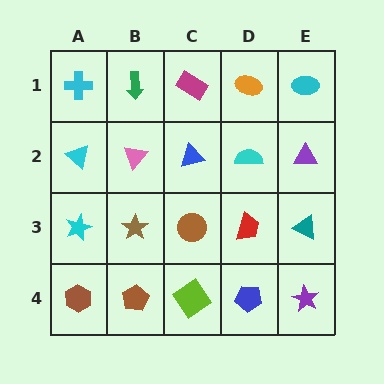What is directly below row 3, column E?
A purple star.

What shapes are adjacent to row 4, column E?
A teal triangle (row 3, column E), a blue pentagon (row 4, column D).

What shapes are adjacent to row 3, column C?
A blue triangle (row 2, column C), a lime diamond (row 4, column C), a brown star (row 3, column B), a red trapezoid (row 3, column D).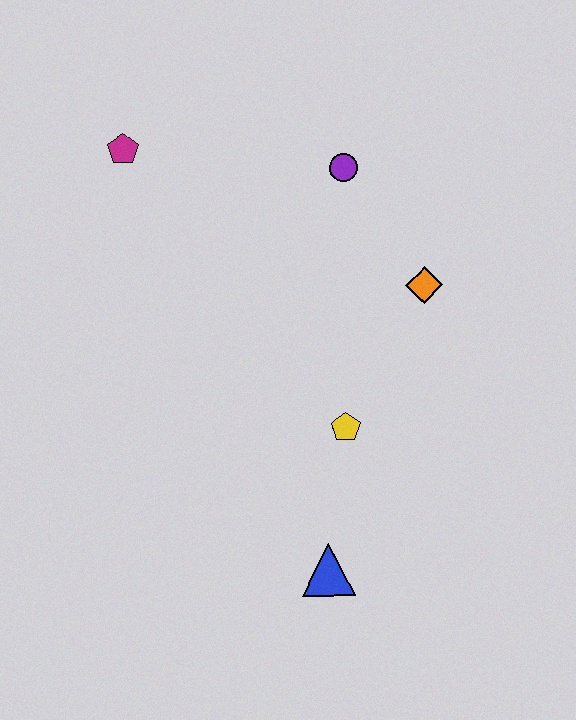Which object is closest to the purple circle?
The orange diamond is closest to the purple circle.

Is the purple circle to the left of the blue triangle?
No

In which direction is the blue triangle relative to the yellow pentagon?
The blue triangle is below the yellow pentagon.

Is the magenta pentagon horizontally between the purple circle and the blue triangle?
No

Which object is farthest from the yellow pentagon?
The magenta pentagon is farthest from the yellow pentagon.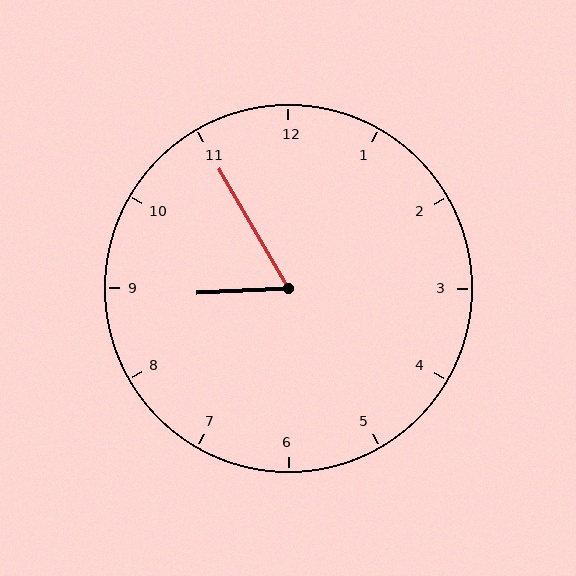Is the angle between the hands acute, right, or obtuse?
It is acute.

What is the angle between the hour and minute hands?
Approximately 62 degrees.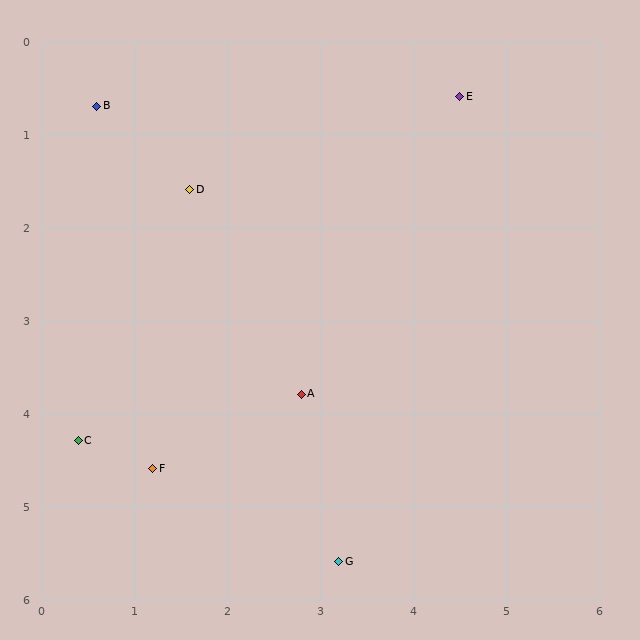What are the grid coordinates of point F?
Point F is at approximately (1.2, 4.6).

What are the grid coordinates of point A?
Point A is at approximately (2.8, 3.8).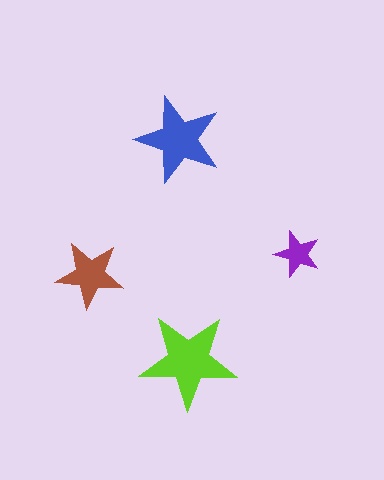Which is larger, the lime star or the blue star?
The lime one.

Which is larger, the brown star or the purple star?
The brown one.